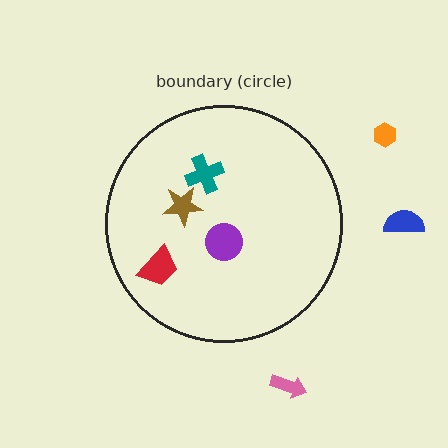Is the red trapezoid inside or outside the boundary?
Inside.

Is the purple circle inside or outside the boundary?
Inside.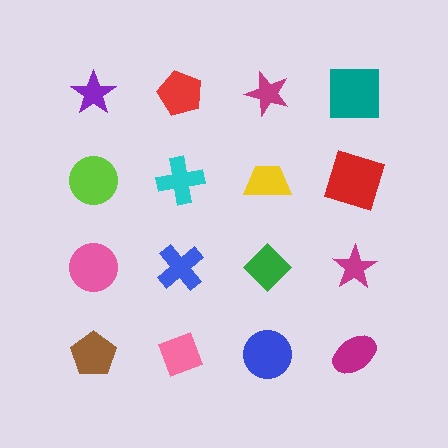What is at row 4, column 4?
A magenta ellipse.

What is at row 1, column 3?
A magenta star.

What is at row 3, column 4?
A magenta star.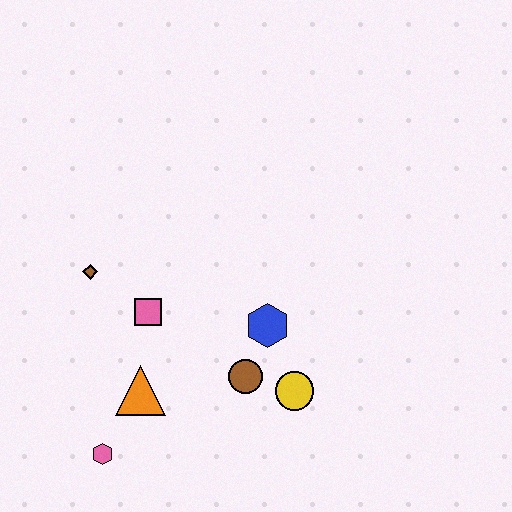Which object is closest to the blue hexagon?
The brown circle is closest to the blue hexagon.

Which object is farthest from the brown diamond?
The yellow circle is farthest from the brown diamond.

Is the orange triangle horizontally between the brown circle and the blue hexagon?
No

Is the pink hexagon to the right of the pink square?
No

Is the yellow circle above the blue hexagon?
No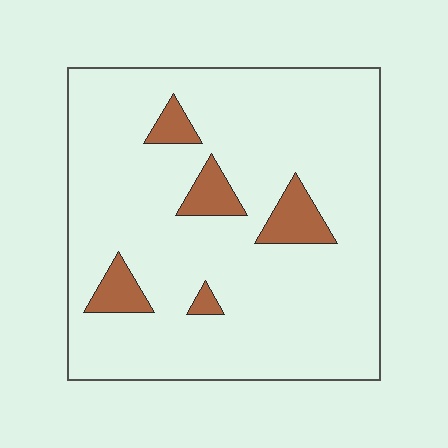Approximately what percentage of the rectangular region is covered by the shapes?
Approximately 10%.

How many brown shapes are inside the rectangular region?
5.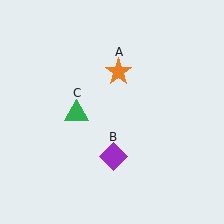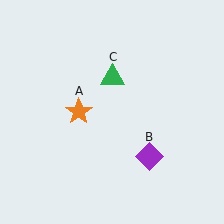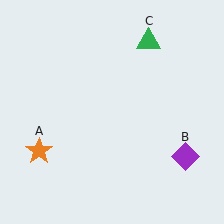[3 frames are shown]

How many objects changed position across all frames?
3 objects changed position: orange star (object A), purple diamond (object B), green triangle (object C).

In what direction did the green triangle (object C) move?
The green triangle (object C) moved up and to the right.